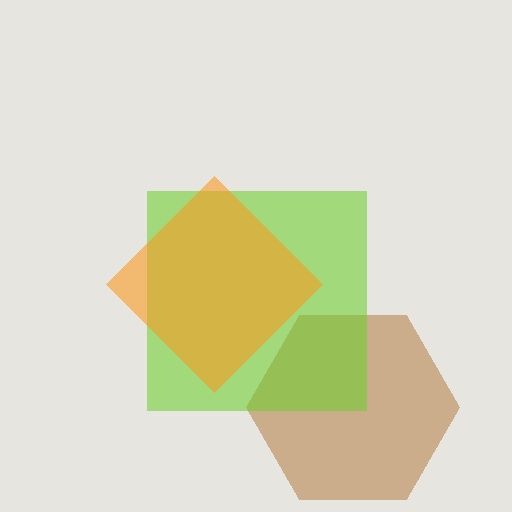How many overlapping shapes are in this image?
There are 3 overlapping shapes in the image.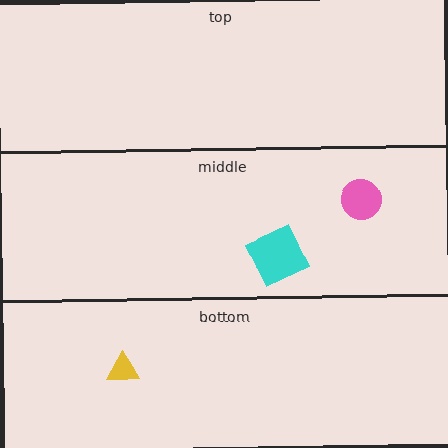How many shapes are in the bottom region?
1.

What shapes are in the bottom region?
The yellow triangle.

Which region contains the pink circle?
The middle region.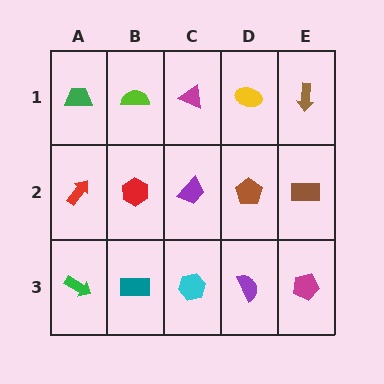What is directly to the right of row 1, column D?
A brown arrow.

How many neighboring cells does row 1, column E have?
2.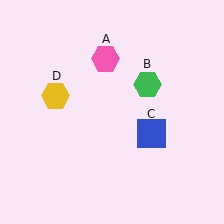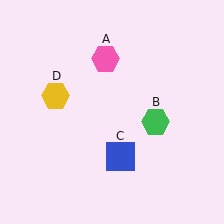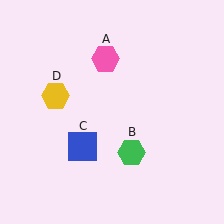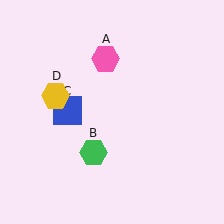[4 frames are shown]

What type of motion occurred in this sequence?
The green hexagon (object B), blue square (object C) rotated clockwise around the center of the scene.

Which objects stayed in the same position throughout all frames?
Pink hexagon (object A) and yellow hexagon (object D) remained stationary.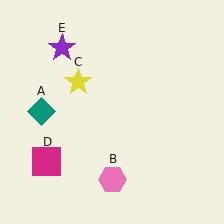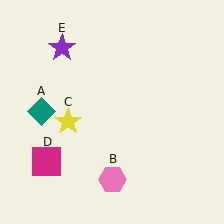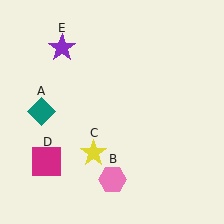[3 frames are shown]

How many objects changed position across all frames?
1 object changed position: yellow star (object C).